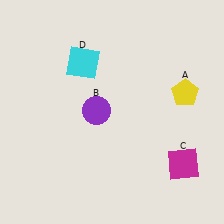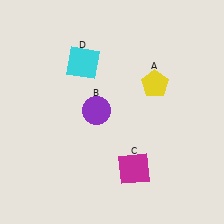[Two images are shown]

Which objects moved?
The objects that moved are: the yellow pentagon (A), the magenta square (C).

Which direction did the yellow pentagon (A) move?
The yellow pentagon (A) moved left.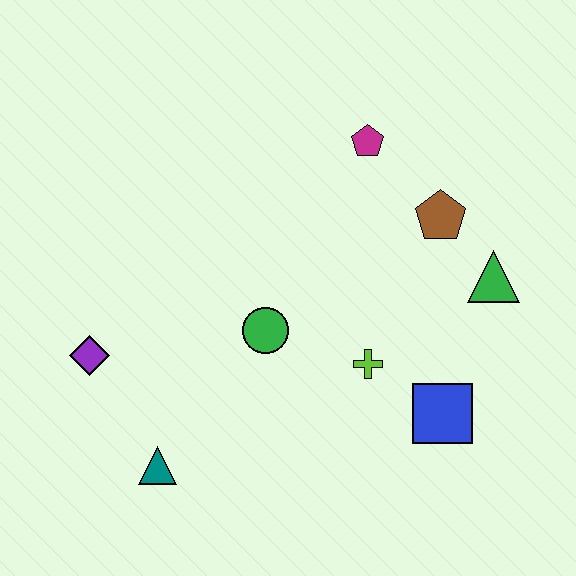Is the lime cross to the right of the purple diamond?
Yes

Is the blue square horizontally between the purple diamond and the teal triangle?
No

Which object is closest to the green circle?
The lime cross is closest to the green circle.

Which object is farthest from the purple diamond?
The green triangle is farthest from the purple diamond.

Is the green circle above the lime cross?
Yes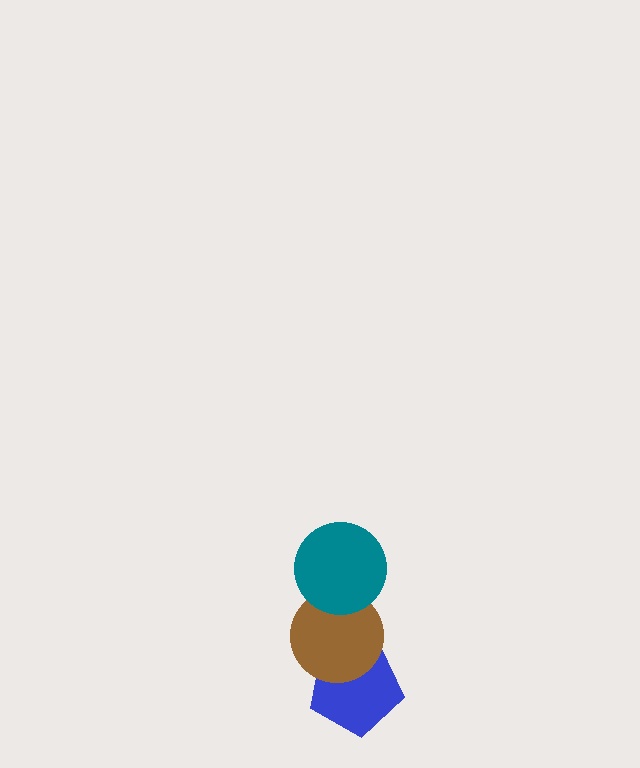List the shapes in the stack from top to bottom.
From top to bottom: the teal circle, the brown circle, the blue pentagon.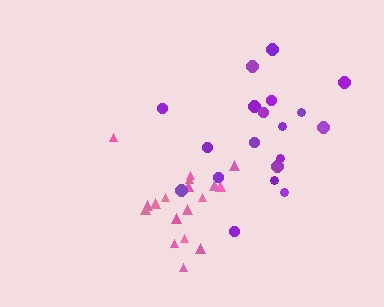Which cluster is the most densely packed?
Pink.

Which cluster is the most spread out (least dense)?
Purple.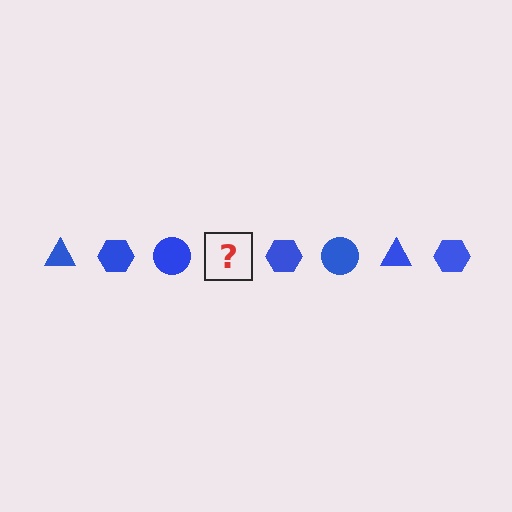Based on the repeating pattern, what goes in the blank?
The blank should be a blue triangle.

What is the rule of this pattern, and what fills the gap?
The rule is that the pattern cycles through triangle, hexagon, circle shapes in blue. The gap should be filled with a blue triangle.